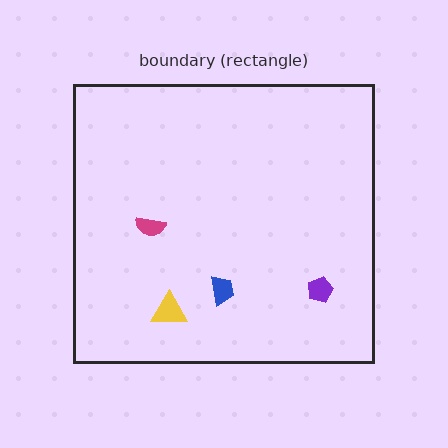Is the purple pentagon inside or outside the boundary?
Inside.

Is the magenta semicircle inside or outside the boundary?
Inside.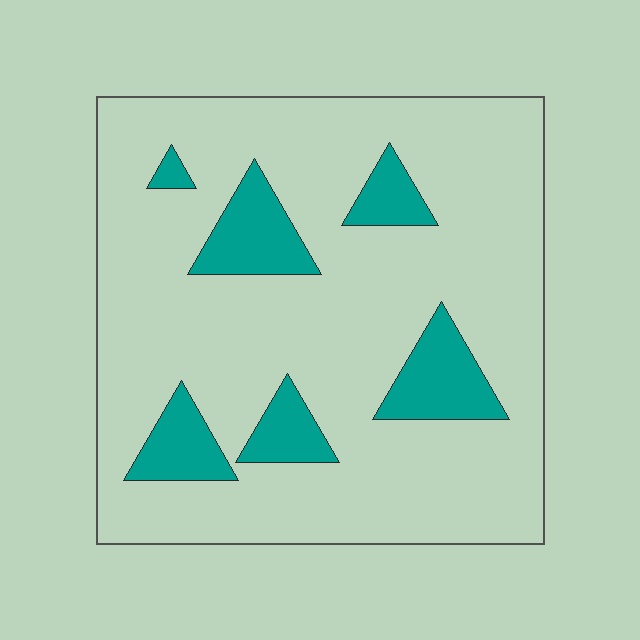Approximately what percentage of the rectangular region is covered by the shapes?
Approximately 15%.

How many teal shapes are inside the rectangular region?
6.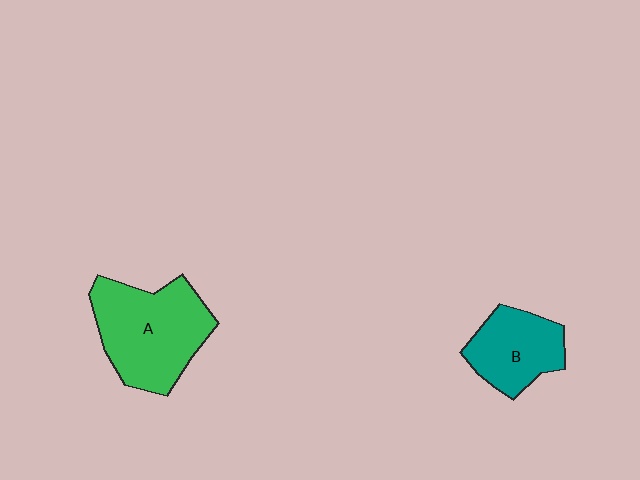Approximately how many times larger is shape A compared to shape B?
Approximately 1.6 times.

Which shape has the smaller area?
Shape B (teal).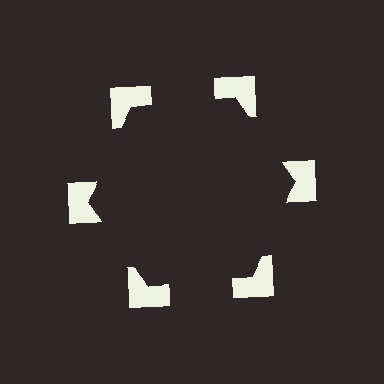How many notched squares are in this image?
There are 6 — one at each vertex of the illusory hexagon.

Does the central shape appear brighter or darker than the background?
It typically appears slightly darker than the background, even though no actual brightness change is drawn.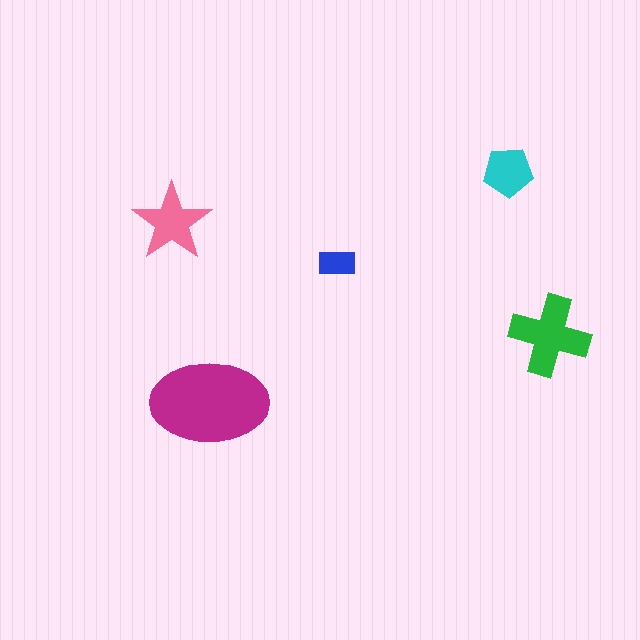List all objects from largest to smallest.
The magenta ellipse, the green cross, the pink star, the cyan pentagon, the blue rectangle.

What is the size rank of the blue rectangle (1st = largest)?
5th.